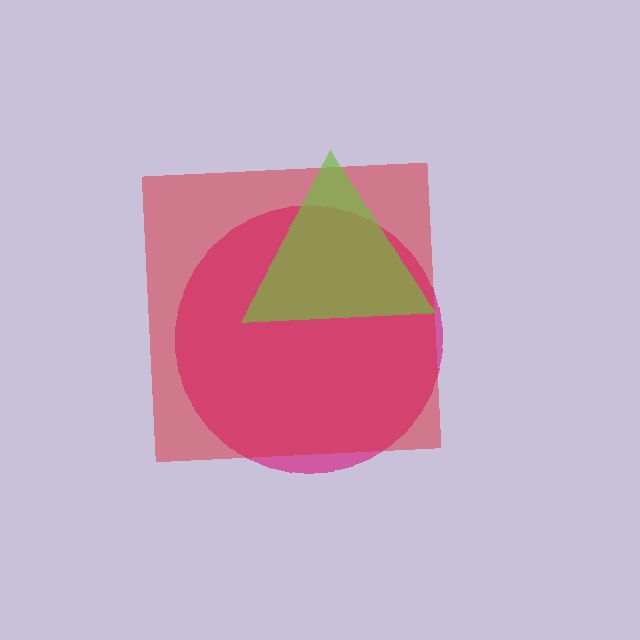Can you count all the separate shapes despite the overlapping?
Yes, there are 3 separate shapes.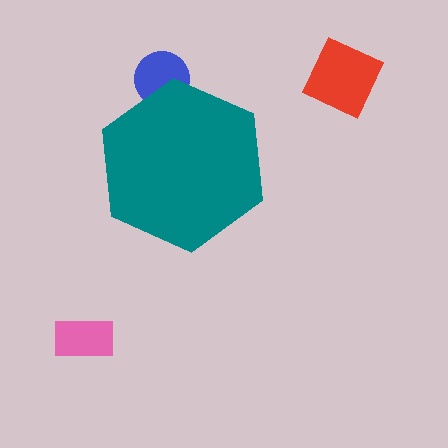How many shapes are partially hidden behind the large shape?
1 shape is partially hidden.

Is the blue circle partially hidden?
Yes, the blue circle is partially hidden behind the teal hexagon.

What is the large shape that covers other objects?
A teal hexagon.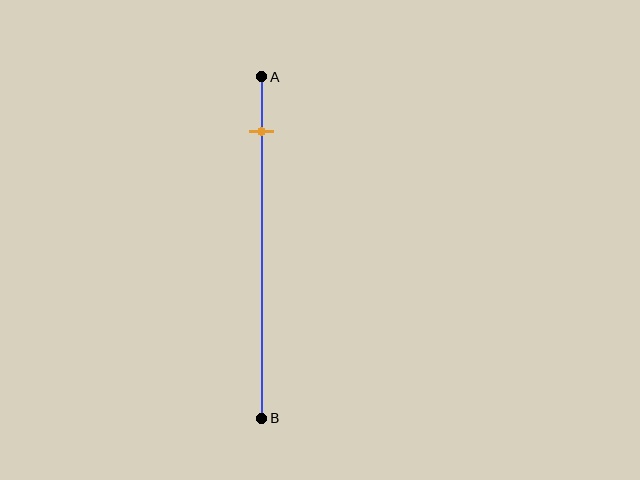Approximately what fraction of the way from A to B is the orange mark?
The orange mark is approximately 15% of the way from A to B.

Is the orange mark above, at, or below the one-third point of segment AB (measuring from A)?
The orange mark is above the one-third point of segment AB.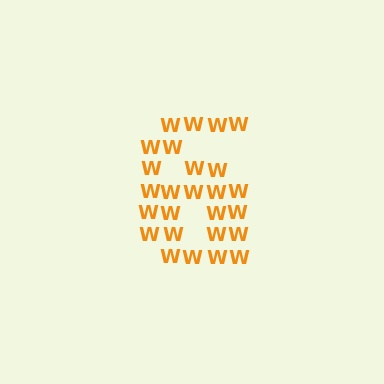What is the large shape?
The large shape is the digit 6.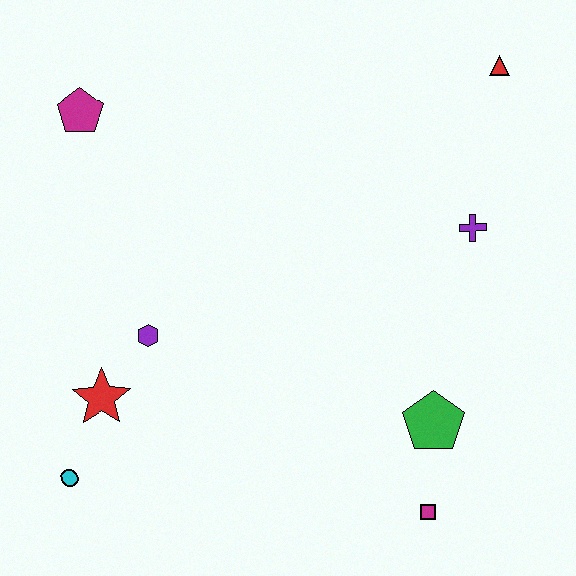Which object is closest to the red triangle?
The purple cross is closest to the red triangle.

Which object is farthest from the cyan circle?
The red triangle is farthest from the cyan circle.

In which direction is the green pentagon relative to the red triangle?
The green pentagon is below the red triangle.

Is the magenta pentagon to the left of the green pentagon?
Yes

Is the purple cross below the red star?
No